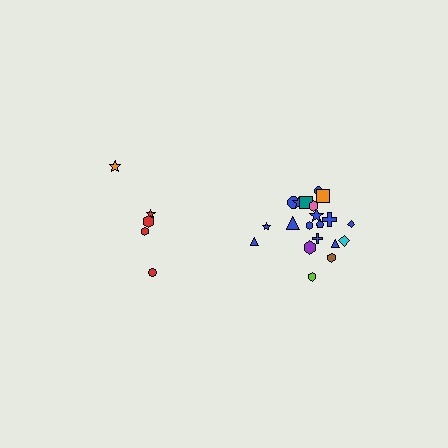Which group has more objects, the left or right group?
The right group.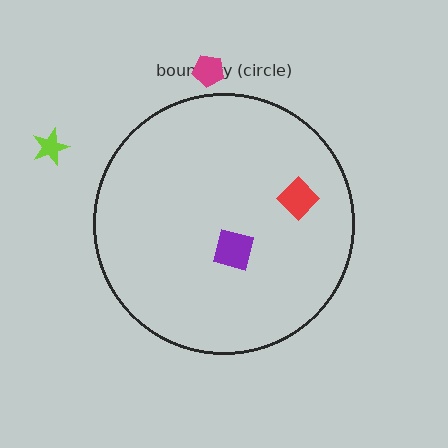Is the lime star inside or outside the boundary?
Outside.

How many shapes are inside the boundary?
2 inside, 2 outside.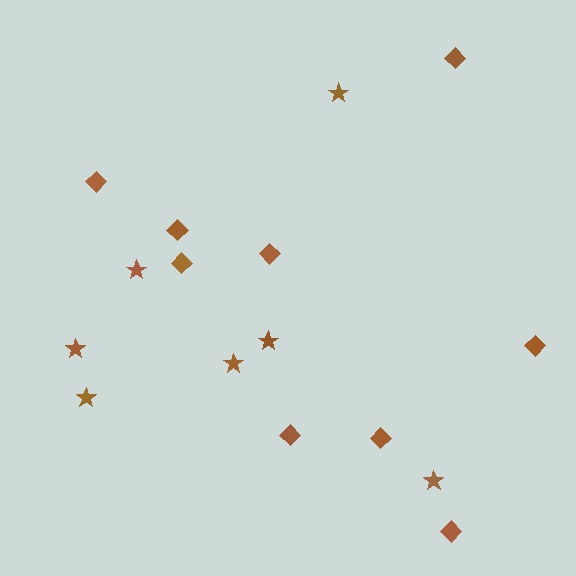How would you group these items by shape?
There are 2 groups: one group of diamonds (9) and one group of stars (7).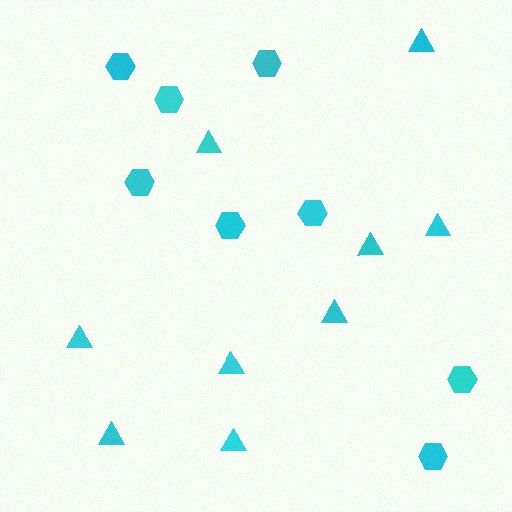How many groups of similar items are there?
There are 2 groups: one group of hexagons (8) and one group of triangles (9).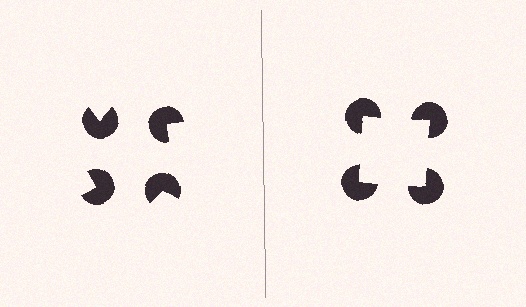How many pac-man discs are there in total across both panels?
8 — 4 on each side.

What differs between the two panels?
The pac-man discs are positioned identically on both sides; only the wedge orientations differ. On the right they align to a square; on the left they are misaligned.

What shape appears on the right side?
An illusory square.